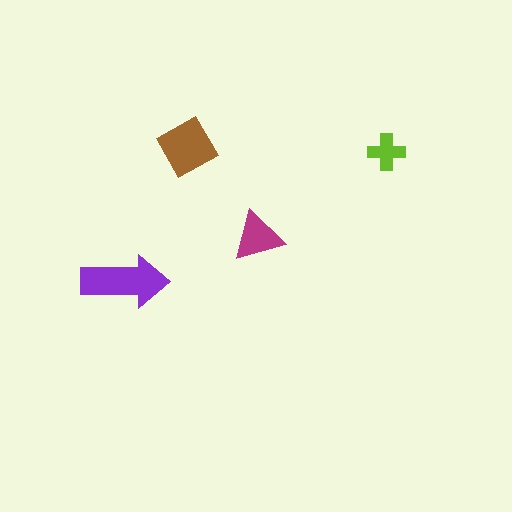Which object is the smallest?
The lime cross.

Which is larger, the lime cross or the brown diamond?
The brown diamond.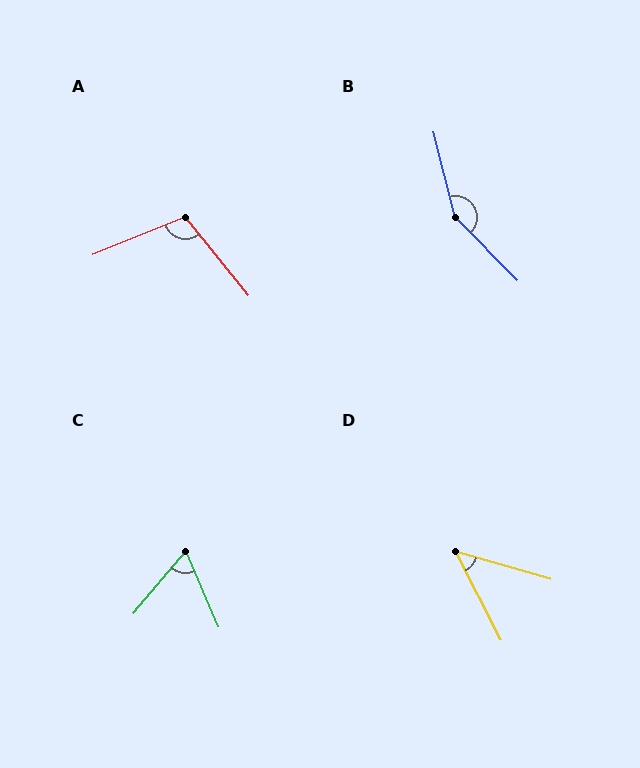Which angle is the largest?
B, at approximately 150 degrees.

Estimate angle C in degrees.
Approximately 63 degrees.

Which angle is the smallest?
D, at approximately 46 degrees.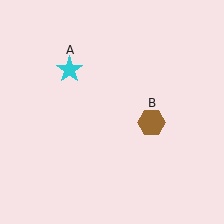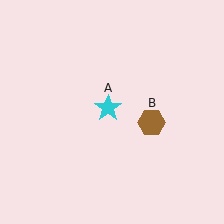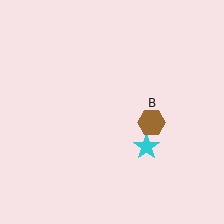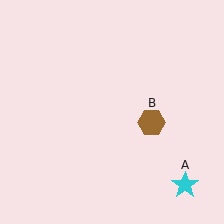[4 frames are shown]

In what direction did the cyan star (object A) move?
The cyan star (object A) moved down and to the right.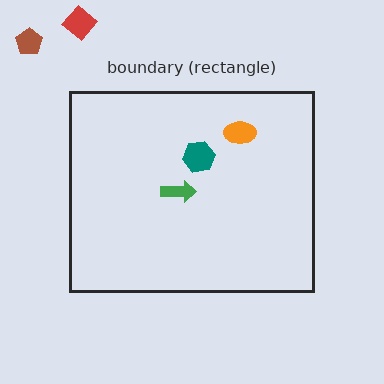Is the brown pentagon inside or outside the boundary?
Outside.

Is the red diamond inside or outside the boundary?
Outside.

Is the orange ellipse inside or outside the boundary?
Inside.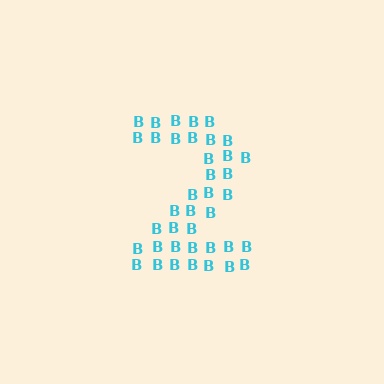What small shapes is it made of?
It is made of small letter B's.